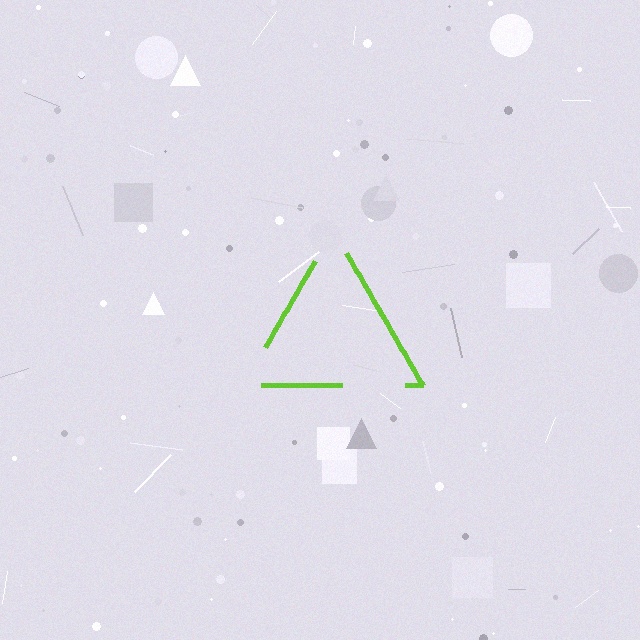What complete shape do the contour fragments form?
The contour fragments form a triangle.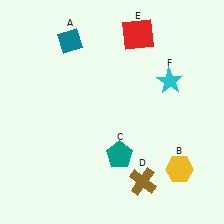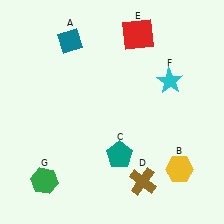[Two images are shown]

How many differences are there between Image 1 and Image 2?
There is 1 difference between the two images.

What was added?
A green hexagon (G) was added in Image 2.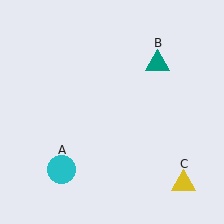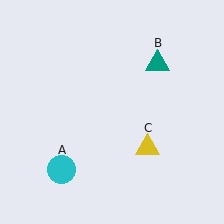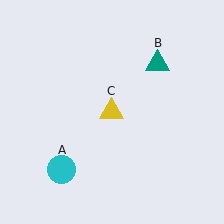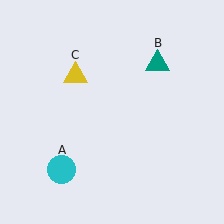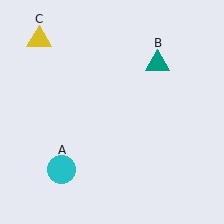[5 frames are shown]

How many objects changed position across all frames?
1 object changed position: yellow triangle (object C).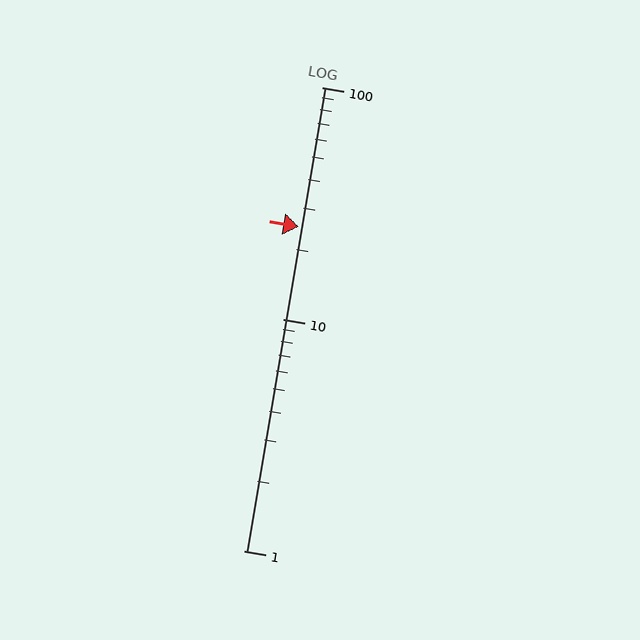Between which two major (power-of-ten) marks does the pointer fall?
The pointer is between 10 and 100.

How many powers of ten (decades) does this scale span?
The scale spans 2 decades, from 1 to 100.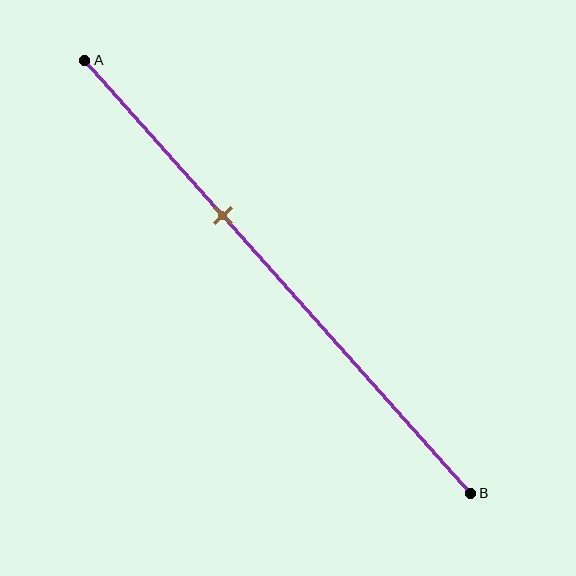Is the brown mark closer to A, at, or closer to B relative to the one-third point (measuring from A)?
The brown mark is approximately at the one-third point of segment AB.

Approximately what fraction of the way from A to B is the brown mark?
The brown mark is approximately 35% of the way from A to B.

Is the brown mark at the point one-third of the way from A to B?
Yes, the mark is approximately at the one-third point.